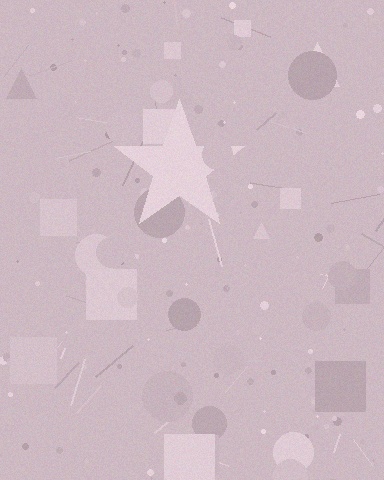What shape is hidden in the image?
A star is hidden in the image.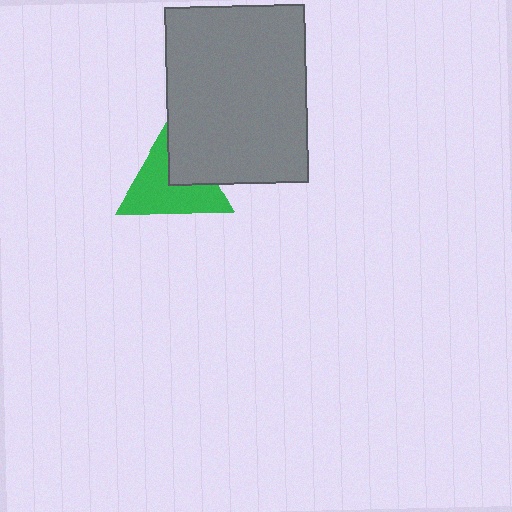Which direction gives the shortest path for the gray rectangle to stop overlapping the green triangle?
Moving toward the upper-right gives the shortest separation.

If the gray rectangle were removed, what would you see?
You would see the complete green triangle.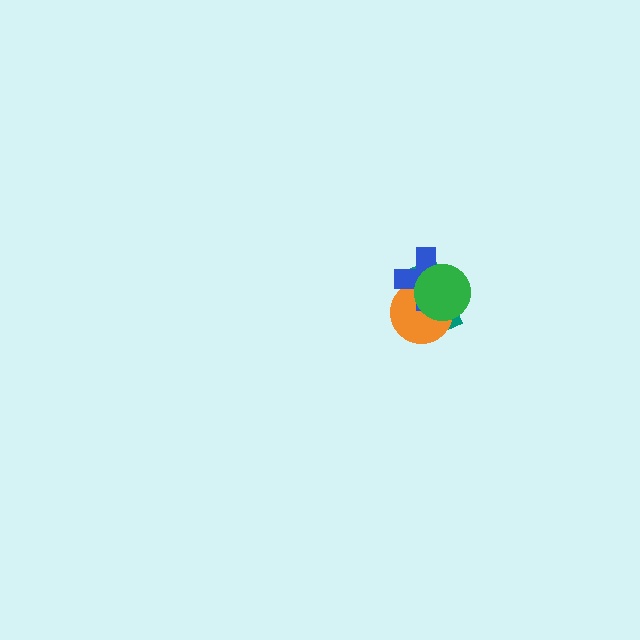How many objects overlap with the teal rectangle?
3 objects overlap with the teal rectangle.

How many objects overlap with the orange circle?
3 objects overlap with the orange circle.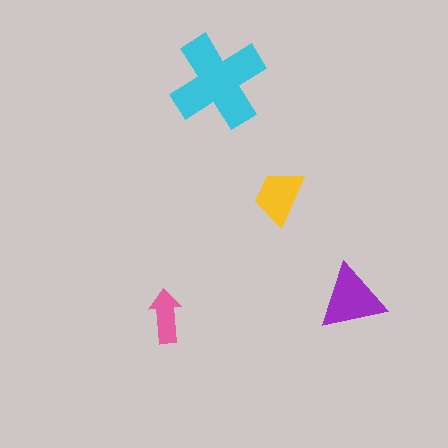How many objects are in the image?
There are 4 objects in the image.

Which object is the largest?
The cyan cross.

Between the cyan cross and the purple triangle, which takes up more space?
The cyan cross.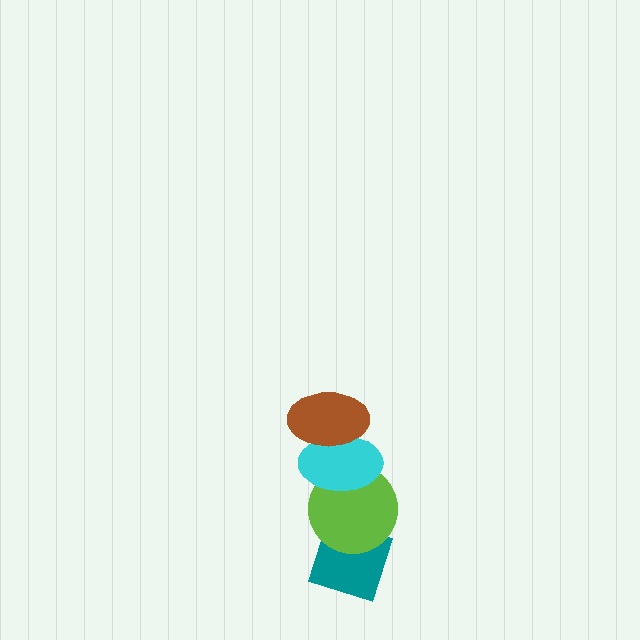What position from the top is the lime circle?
The lime circle is 3rd from the top.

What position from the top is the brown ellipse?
The brown ellipse is 1st from the top.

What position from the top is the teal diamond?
The teal diamond is 4th from the top.